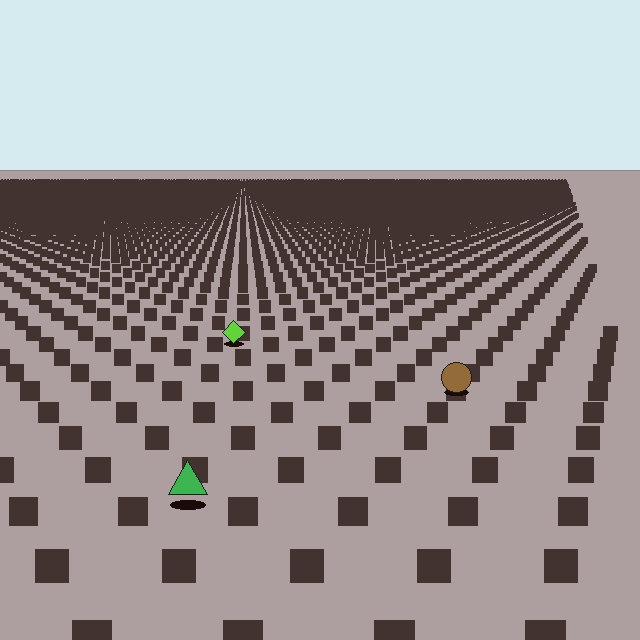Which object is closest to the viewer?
The green triangle is closest. The texture marks near it are larger and more spread out.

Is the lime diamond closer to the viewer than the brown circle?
No. The brown circle is closer — you can tell from the texture gradient: the ground texture is coarser near it.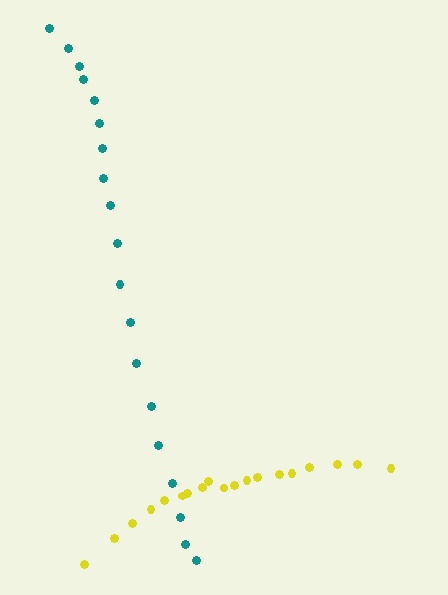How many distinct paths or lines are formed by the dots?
There are 2 distinct paths.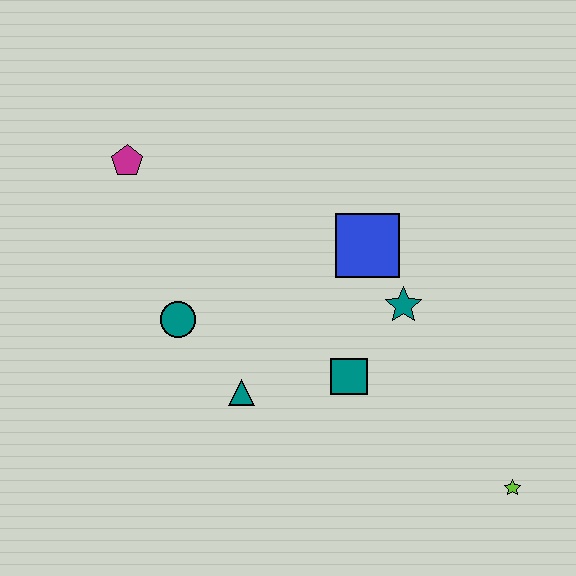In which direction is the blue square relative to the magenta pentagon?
The blue square is to the right of the magenta pentagon.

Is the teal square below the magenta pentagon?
Yes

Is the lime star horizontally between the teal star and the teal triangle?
No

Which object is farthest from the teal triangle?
The lime star is farthest from the teal triangle.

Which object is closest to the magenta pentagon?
The teal circle is closest to the magenta pentagon.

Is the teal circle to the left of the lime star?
Yes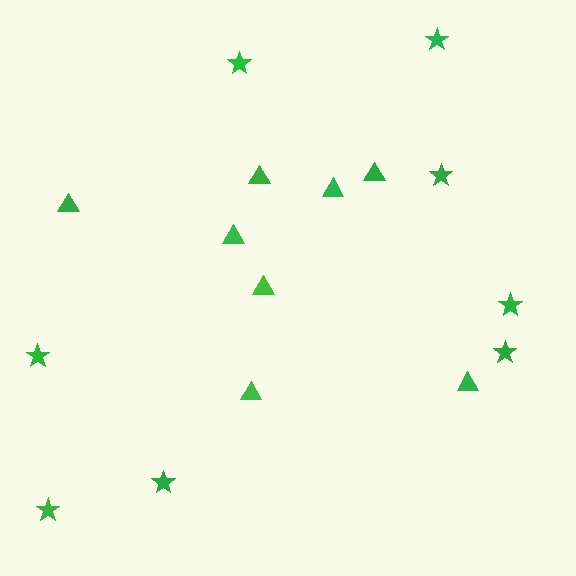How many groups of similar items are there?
There are 2 groups: one group of triangles (8) and one group of stars (8).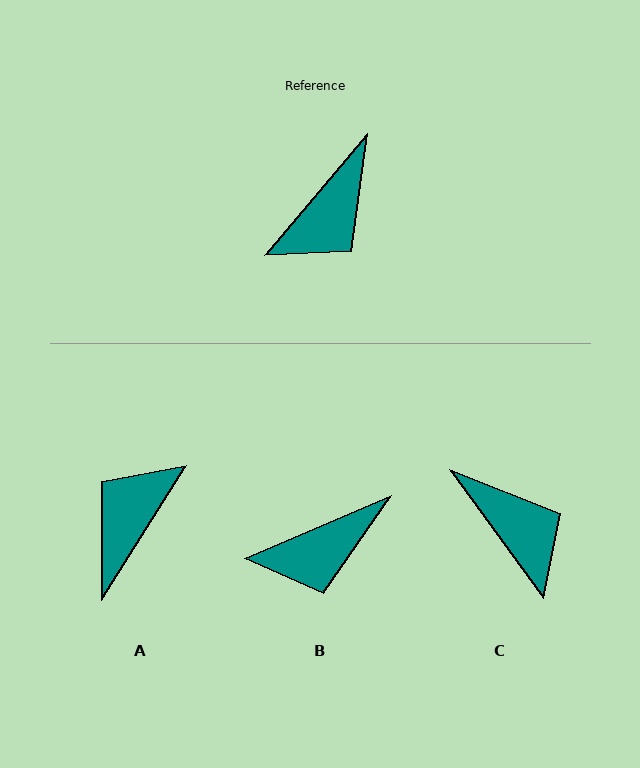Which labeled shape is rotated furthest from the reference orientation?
A, about 172 degrees away.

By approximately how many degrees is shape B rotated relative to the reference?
Approximately 27 degrees clockwise.